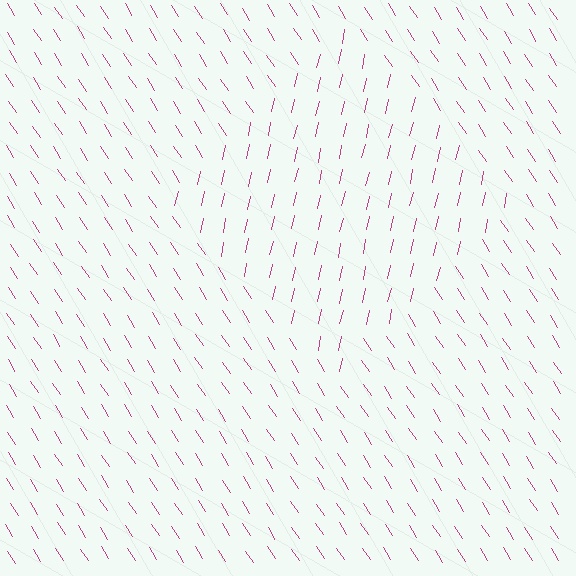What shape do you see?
I see a diamond.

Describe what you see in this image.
The image is filled with small magenta line segments. A diamond region in the image has lines oriented differently from the surrounding lines, creating a visible texture boundary.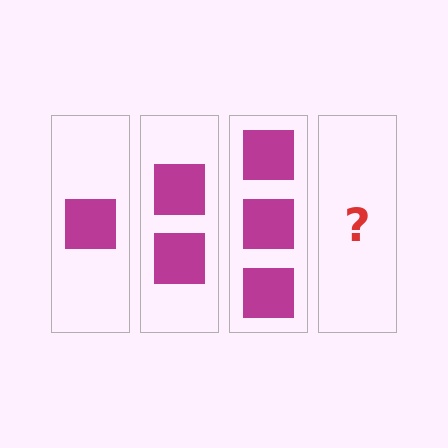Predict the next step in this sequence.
The next step is 4 squares.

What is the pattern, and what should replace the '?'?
The pattern is that each step adds one more square. The '?' should be 4 squares.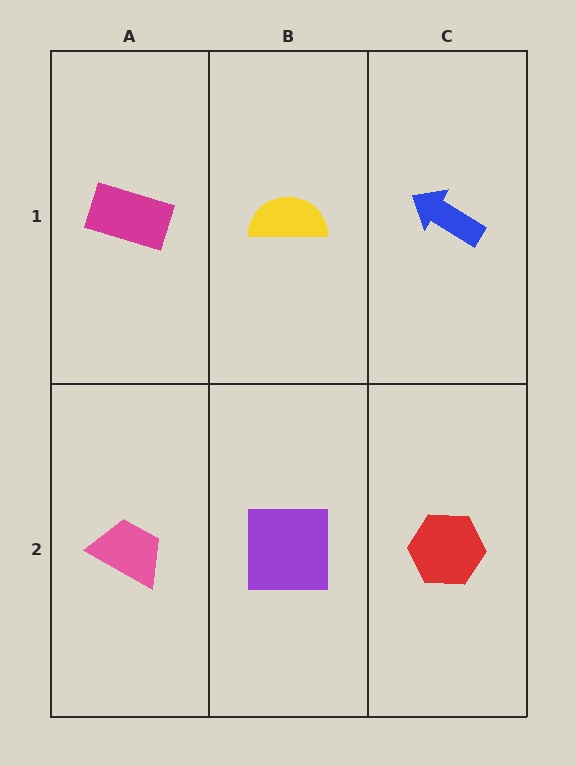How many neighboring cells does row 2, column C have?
2.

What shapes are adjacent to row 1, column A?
A pink trapezoid (row 2, column A), a yellow semicircle (row 1, column B).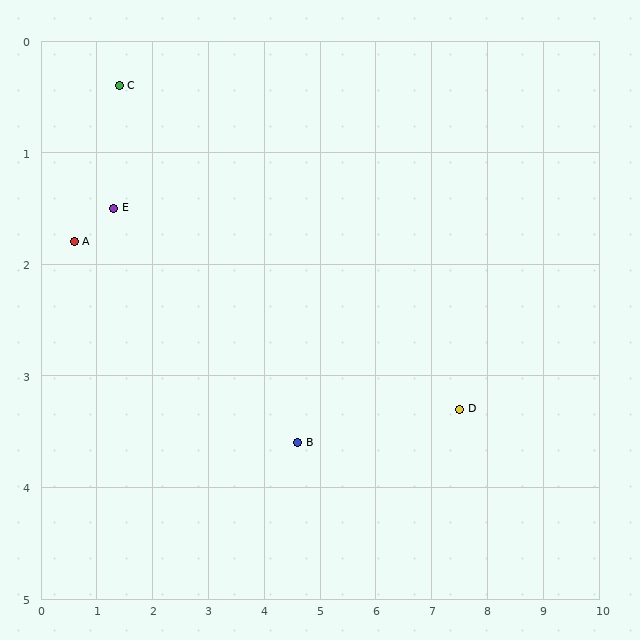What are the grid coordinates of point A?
Point A is at approximately (0.6, 1.8).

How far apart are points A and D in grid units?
Points A and D are about 7.1 grid units apart.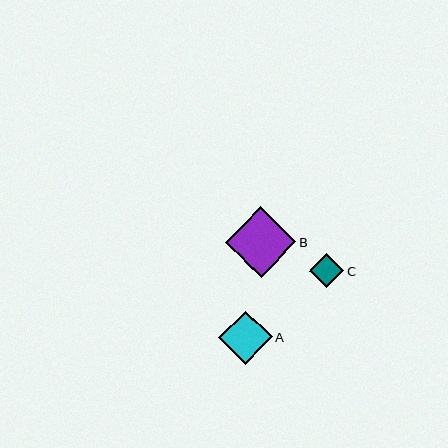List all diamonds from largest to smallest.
From largest to smallest: B, A, C.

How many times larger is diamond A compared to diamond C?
Diamond A is approximately 1.6 times the size of diamond C.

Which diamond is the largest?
Diamond B is the largest with a size of approximately 70 pixels.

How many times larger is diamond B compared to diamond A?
Diamond B is approximately 1.3 times the size of diamond A.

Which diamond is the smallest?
Diamond C is the smallest with a size of approximately 34 pixels.